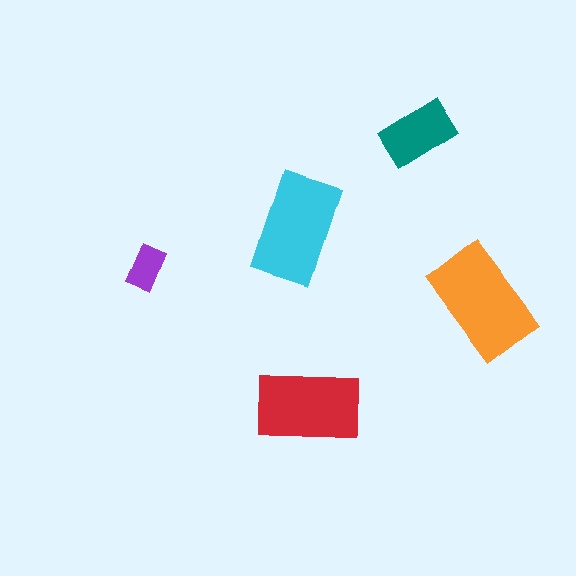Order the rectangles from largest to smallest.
the orange one, the cyan one, the red one, the teal one, the purple one.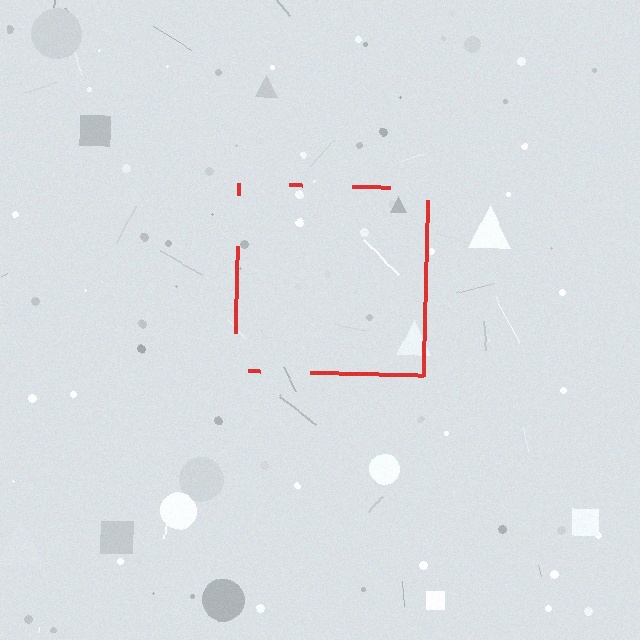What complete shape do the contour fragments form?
The contour fragments form a square.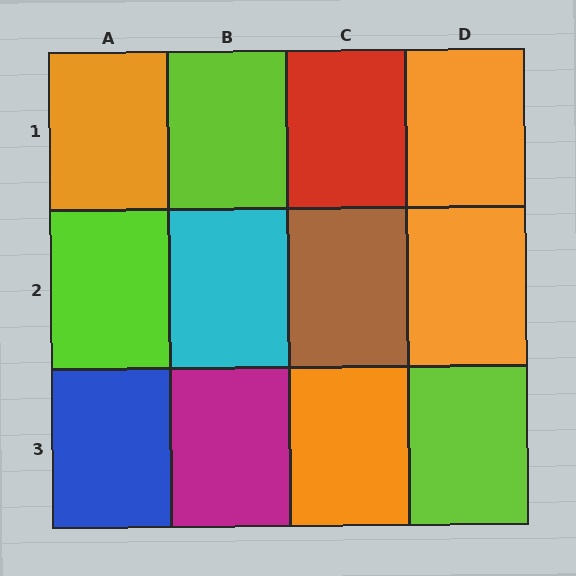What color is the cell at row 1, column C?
Red.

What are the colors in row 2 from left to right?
Lime, cyan, brown, orange.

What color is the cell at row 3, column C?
Orange.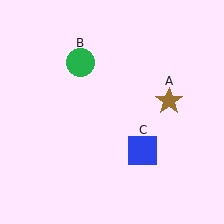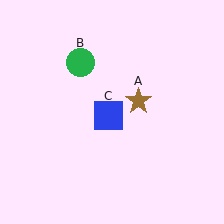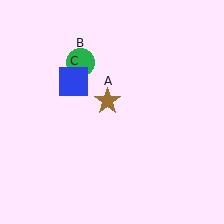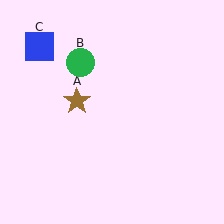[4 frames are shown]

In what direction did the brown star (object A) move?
The brown star (object A) moved left.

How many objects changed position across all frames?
2 objects changed position: brown star (object A), blue square (object C).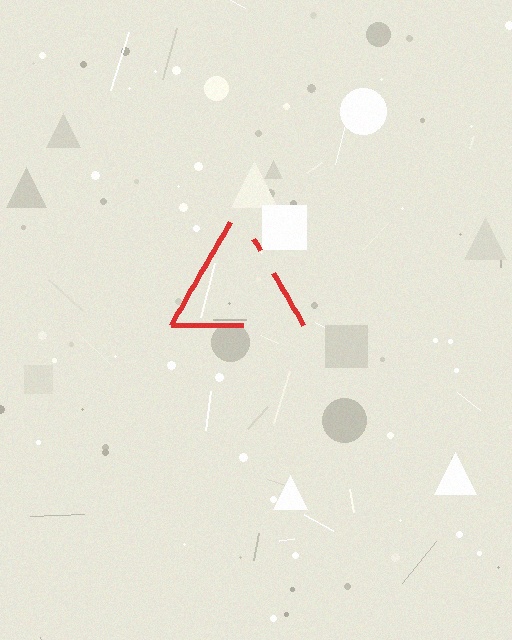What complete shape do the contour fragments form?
The contour fragments form a triangle.